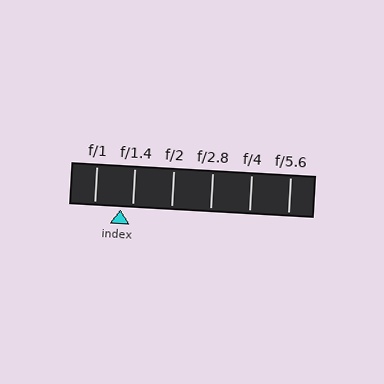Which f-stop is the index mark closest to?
The index mark is closest to f/1.4.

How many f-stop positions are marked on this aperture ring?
There are 6 f-stop positions marked.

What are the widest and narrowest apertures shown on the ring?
The widest aperture shown is f/1 and the narrowest is f/5.6.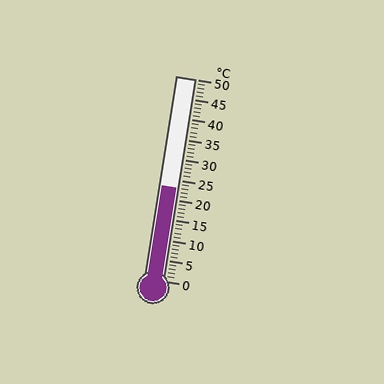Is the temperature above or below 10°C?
The temperature is above 10°C.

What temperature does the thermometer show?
The thermometer shows approximately 23°C.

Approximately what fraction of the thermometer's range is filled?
The thermometer is filled to approximately 45% of its range.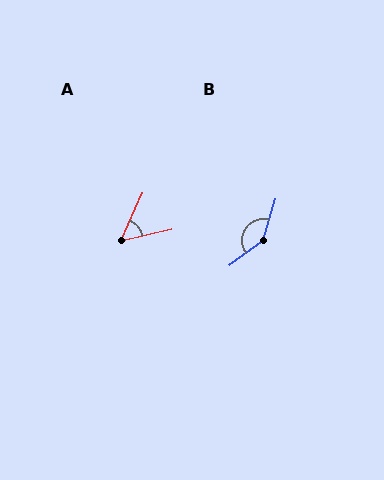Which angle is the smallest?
A, at approximately 52 degrees.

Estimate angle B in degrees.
Approximately 144 degrees.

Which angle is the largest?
B, at approximately 144 degrees.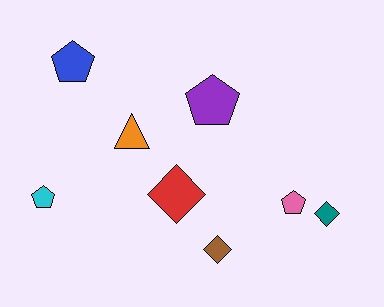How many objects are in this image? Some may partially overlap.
There are 8 objects.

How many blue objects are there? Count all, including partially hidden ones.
There is 1 blue object.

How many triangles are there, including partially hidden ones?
There is 1 triangle.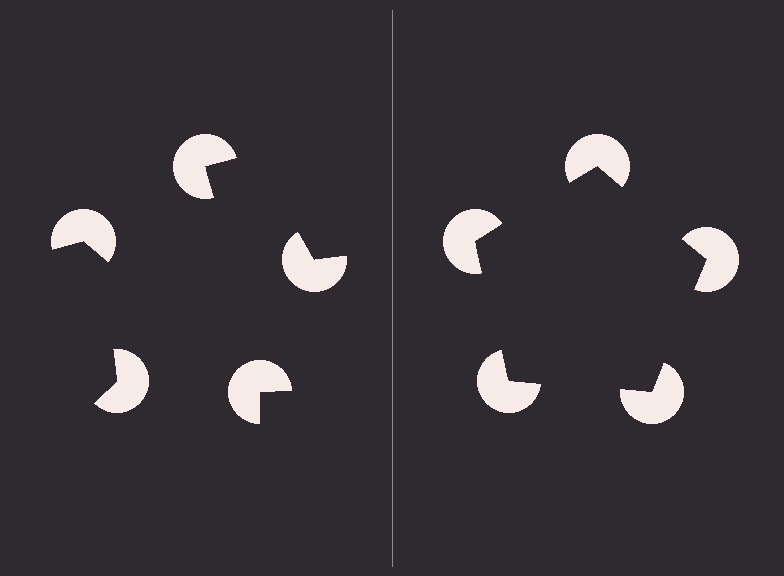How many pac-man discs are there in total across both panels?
10 — 5 on each side.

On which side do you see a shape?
An illusory pentagon appears on the right side. On the left side the wedge cuts are rotated, so no coherent shape forms.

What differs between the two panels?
The pac-man discs are positioned identically on both sides; only the wedge orientations differ. On the right they align to a pentagon; on the left they are misaligned.